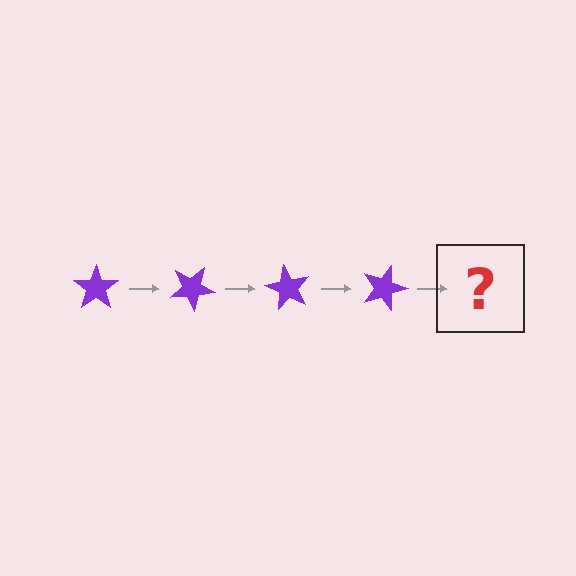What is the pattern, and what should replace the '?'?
The pattern is that the star rotates 30 degrees each step. The '?' should be a purple star rotated 120 degrees.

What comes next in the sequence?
The next element should be a purple star rotated 120 degrees.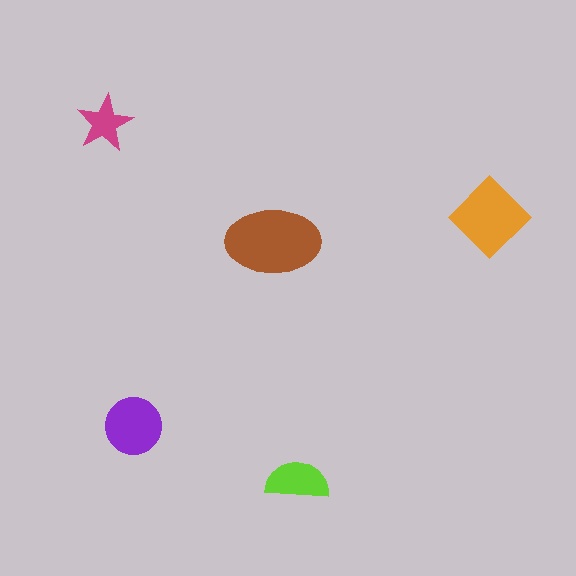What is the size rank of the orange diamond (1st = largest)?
2nd.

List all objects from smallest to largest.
The magenta star, the lime semicircle, the purple circle, the orange diamond, the brown ellipse.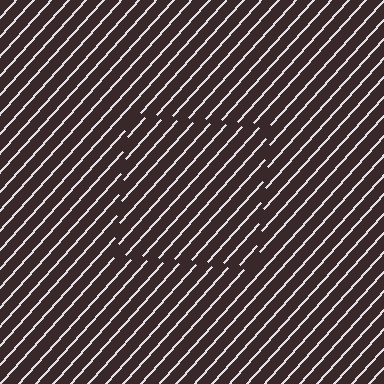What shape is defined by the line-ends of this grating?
An illusory square. The interior of the shape contains the same grating, shifted by half a period — the contour is defined by the phase discontinuity where line-ends from the inner and outer gratings abut.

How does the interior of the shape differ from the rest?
The interior of the shape contains the same grating, shifted by half a period — the contour is defined by the phase discontinuity where line-ends from the inner and outer gratings abut.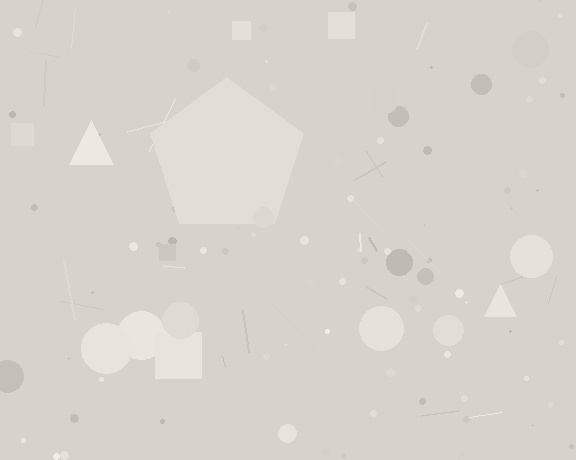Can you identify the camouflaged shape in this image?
The camouflaged shape is a pentagon.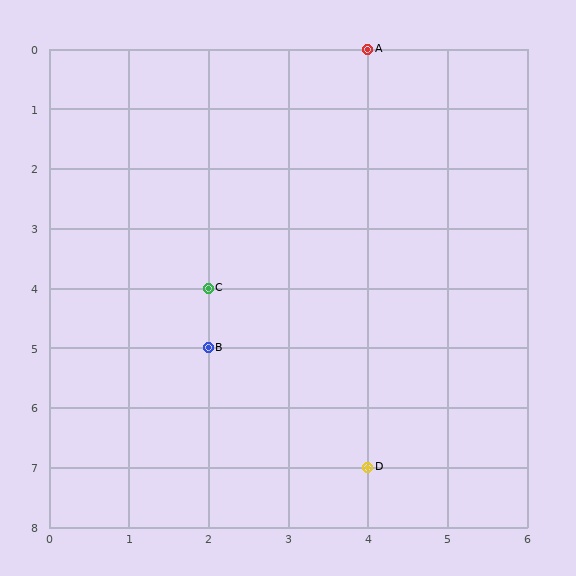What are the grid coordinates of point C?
Point C is at grid coordinates (2, 4).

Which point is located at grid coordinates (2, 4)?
Point C is at (2, 4).